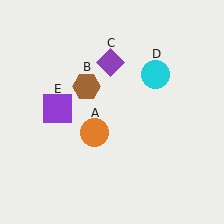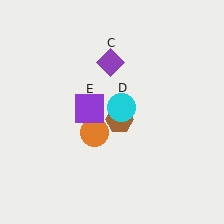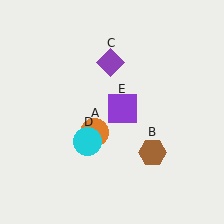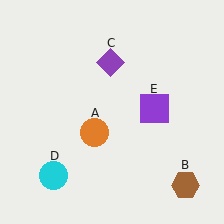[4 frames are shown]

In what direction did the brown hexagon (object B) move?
The brown hexagon (object B) moved down and to the right.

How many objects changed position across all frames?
3 objects changed position: brown hexagon (object B), cyan circle (object D), purple square (object E).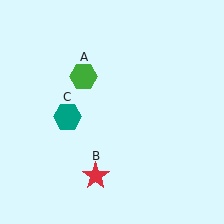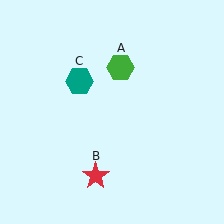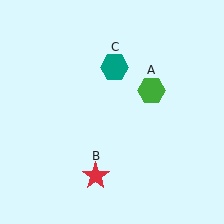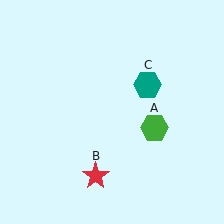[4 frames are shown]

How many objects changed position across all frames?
2 objects changed position: green hexagon (object A), teal hexagon (object C).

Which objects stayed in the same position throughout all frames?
Red star (object B) remained stationary.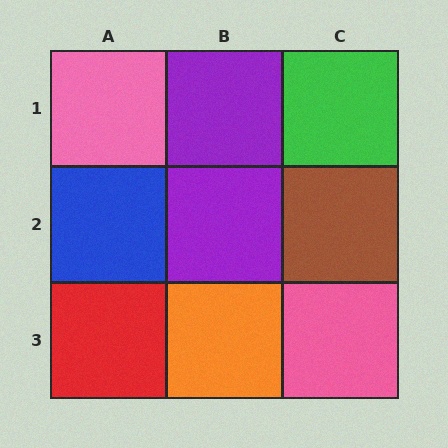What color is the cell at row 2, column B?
Purple.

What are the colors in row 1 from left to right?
Pink, purple, green.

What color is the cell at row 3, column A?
Red.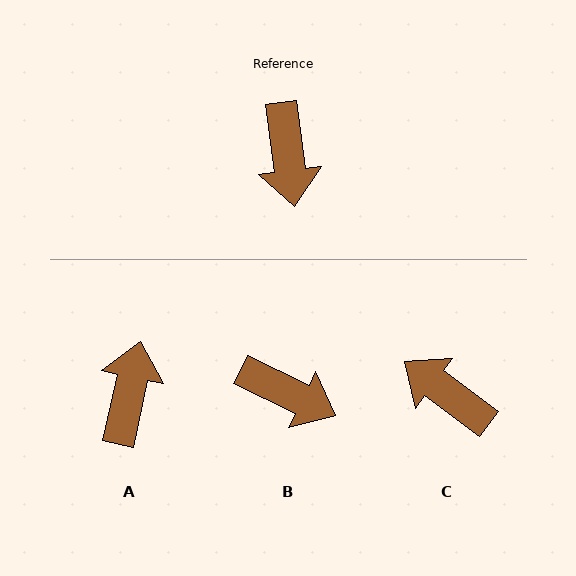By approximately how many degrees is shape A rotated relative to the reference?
Approximately 161 degrees counter-clockwise.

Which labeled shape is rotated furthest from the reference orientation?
A, about 161 degrees away.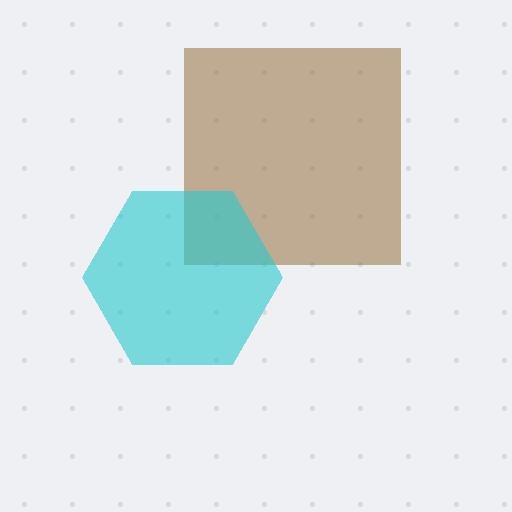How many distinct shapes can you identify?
There are 2 distinct shapes: a brown square, a cyan hexagon.